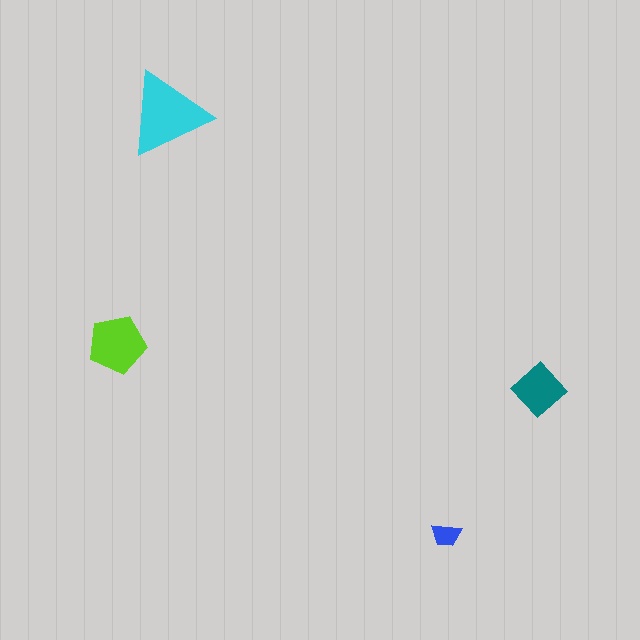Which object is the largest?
The cyan triangle.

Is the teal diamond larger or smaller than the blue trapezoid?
Larger.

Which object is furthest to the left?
The lime pentagon is leftmost.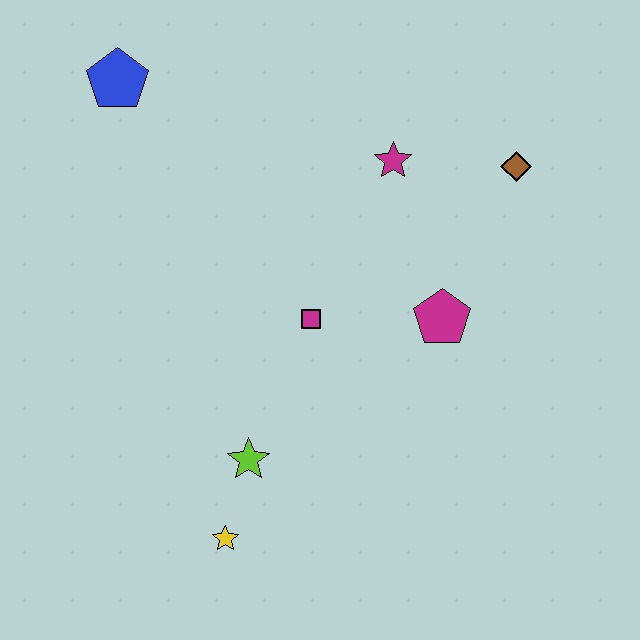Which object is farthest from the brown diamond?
The yellow star is farthest from the brown diamond.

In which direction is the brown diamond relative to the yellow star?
The brown diamond is above the yellow star.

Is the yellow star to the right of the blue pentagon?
Yes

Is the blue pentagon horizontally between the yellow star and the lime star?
No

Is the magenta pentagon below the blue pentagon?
Yes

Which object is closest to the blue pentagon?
The magenta star is closest to the blue pentagon.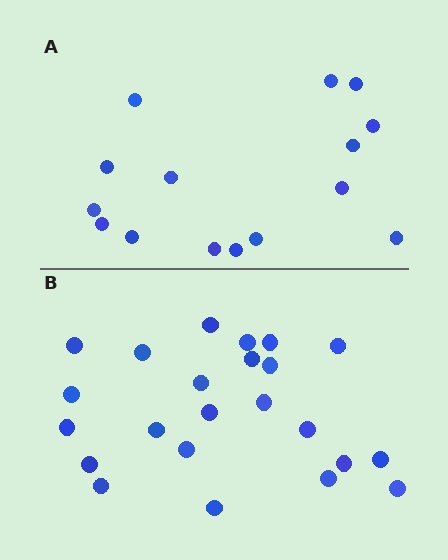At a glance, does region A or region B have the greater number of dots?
Region B (the bottom region) has more dots.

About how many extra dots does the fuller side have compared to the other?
Region B has roughly 8 or so more dots than region A.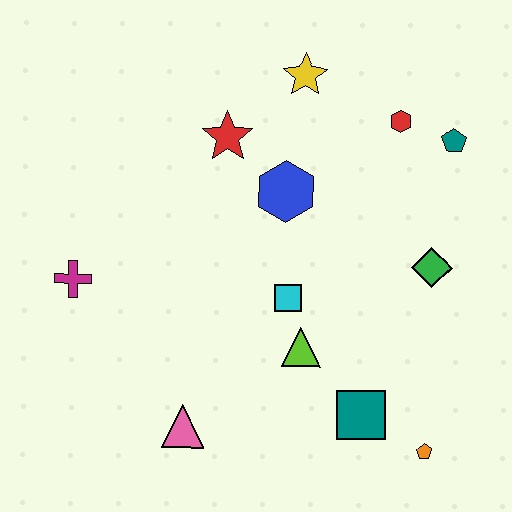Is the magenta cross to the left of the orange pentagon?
Yes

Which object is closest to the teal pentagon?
The red hexagon is closest to the teal pentagon.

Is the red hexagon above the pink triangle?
Yes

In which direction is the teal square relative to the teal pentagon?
The teal square is below the teal pentagon.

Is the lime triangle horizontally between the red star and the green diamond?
Yes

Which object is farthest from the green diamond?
The magenta cross is farthest from the green diamond.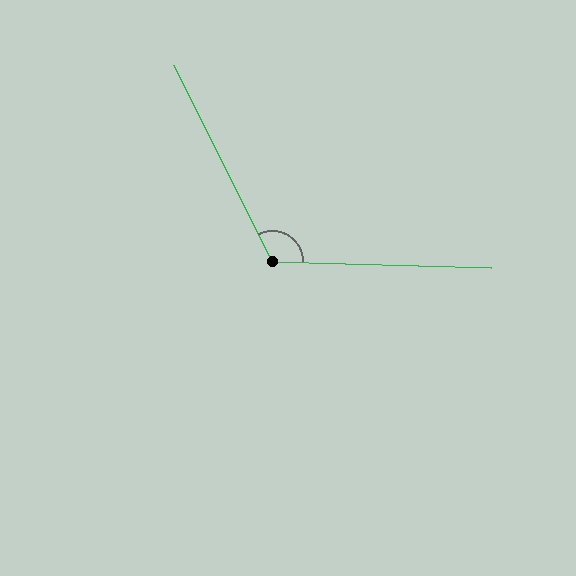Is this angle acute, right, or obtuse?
It is obtuse.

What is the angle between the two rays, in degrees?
Approximately 118 degrees.